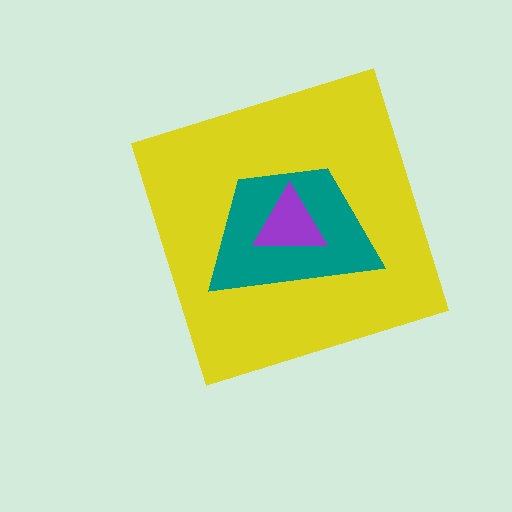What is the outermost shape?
The yellow diamond.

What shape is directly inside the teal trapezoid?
The purple triangle.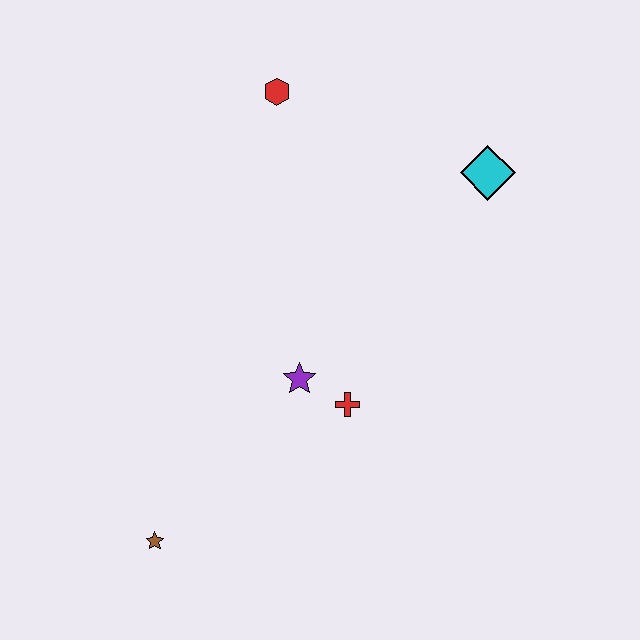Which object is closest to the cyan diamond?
The red hexagon is closest to the cyan diamond.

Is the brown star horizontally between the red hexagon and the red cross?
No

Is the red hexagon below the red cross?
No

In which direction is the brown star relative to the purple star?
The brown star is below the purple star.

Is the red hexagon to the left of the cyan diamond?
Yes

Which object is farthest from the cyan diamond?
The brown star is farthest from the cyan diamond.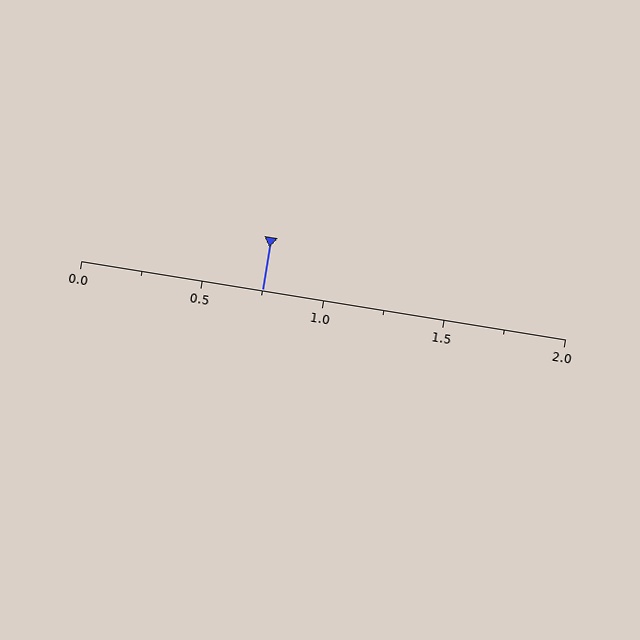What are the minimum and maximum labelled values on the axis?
The axis runs from 0.0 to 2.0.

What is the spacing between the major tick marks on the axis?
The major ticks are spaced 0.5 apart.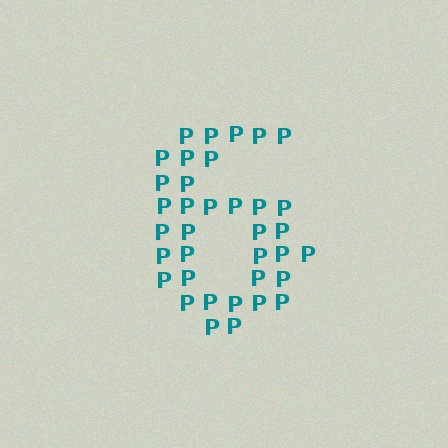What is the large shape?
The large shape is the digit 6.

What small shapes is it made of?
It is made of small letter P's.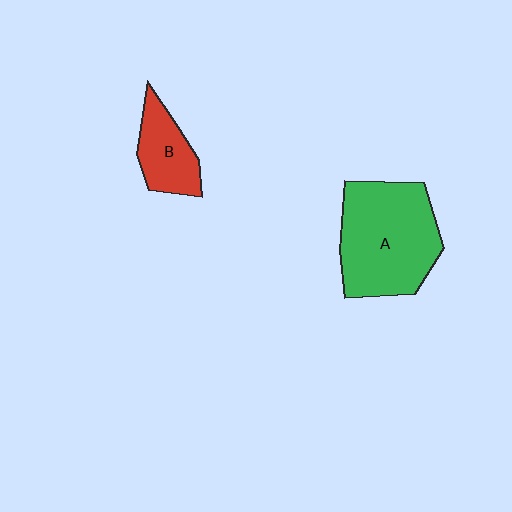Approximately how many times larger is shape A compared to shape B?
Approximately 2.3 times.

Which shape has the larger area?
Shape A (green).